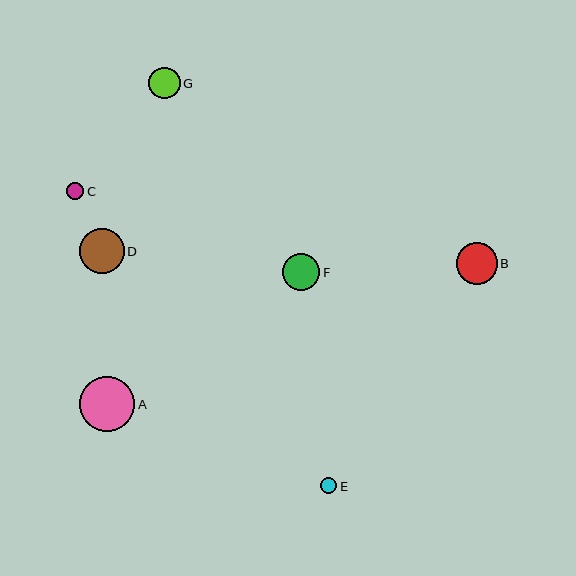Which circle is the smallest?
Circle E is the smallest with a size of approximately 16 pixels.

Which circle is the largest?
Circle A is the largest with a size of approximately 55 pixels.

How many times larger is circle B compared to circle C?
Circle B is approximately 2.4 times the size of circle C.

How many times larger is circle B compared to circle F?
Circle B is approximately 1.1 times the size of circle F.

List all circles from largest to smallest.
From largest to smallest: A, D, B, F, G, C, E.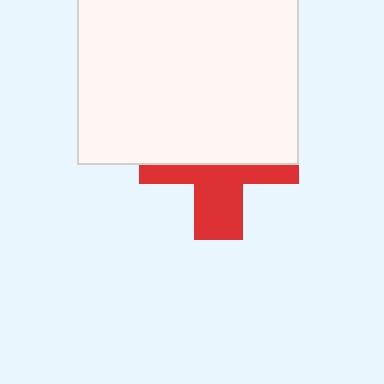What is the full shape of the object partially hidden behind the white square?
The partially hidden object is a red cross.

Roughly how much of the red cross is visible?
A small part of it is visible (roughly 43%).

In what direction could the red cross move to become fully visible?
The red cross could move down. That would shift it out from behind the white square entirely.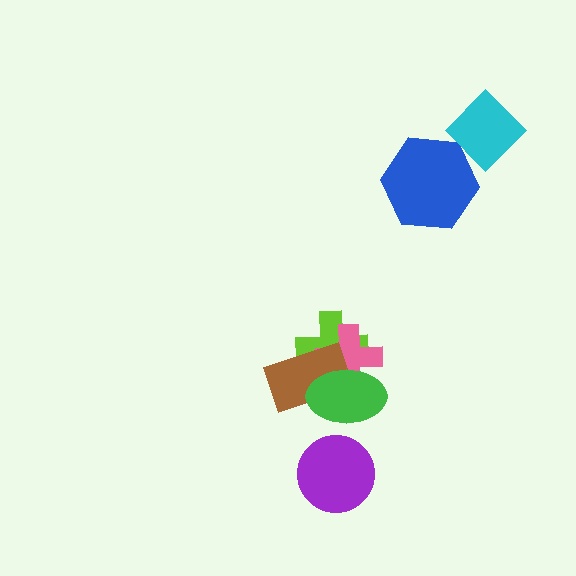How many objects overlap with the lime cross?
3 objects overlap with the lime cross.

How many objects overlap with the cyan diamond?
1 object overlaps with the cyan diamond.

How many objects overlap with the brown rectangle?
3 objects overlap with the brown rectangle.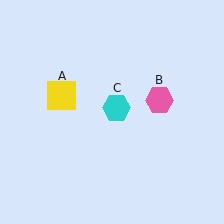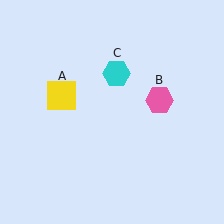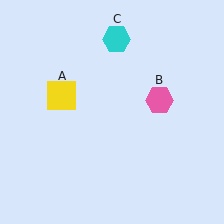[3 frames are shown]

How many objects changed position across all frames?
1 object changed position: cyan hexagon (object C).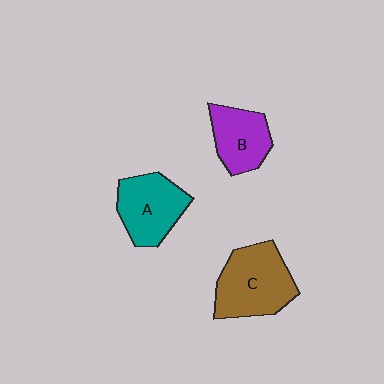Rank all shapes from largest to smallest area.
From largest to smallest: C (brown), A (teal), B (purple).